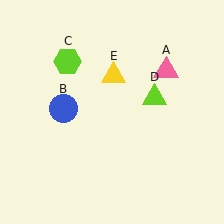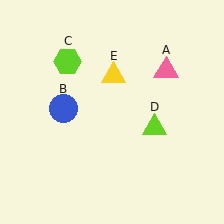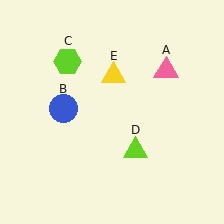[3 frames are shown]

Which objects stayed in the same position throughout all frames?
Pink triangle (object A) and blue circle (object B) and lime hexagon (object C) and yellow triangle (object E) remained stationary.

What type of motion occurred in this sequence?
The lime triangle (object D) rotated clockwise around the center of the scene.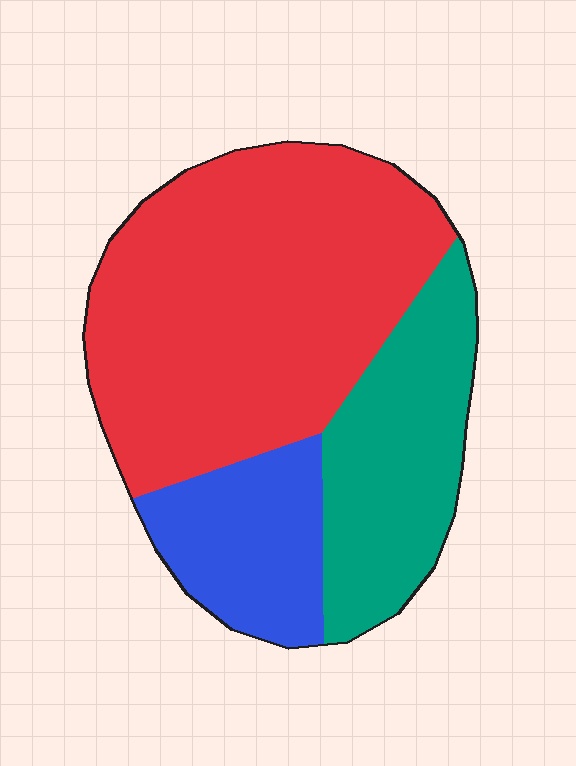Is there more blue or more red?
Red.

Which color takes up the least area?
Blue, at roughly 20%.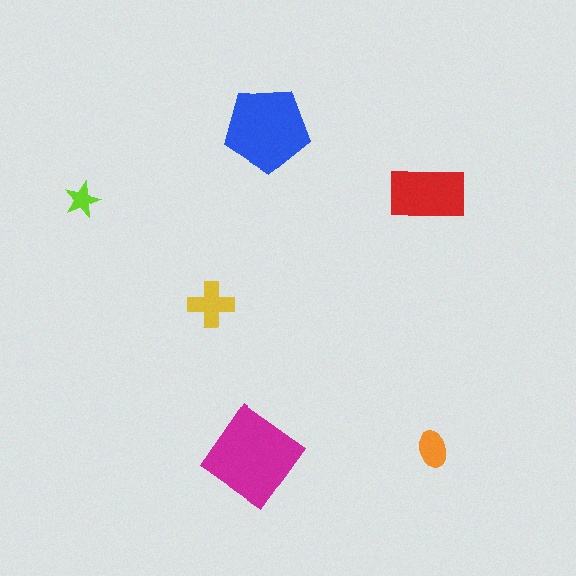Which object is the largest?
The magenta diamond.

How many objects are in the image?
There are 6 objects in the image.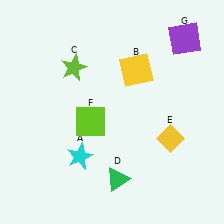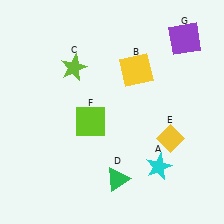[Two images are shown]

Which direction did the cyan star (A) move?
The cyan star (A) moved right.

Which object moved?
The cyan star (A) moved right.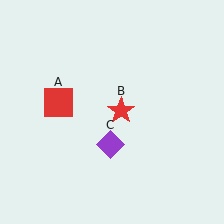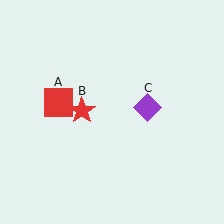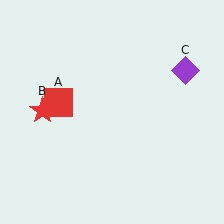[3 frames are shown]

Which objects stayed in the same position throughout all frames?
Red square (object A) remained stationary.